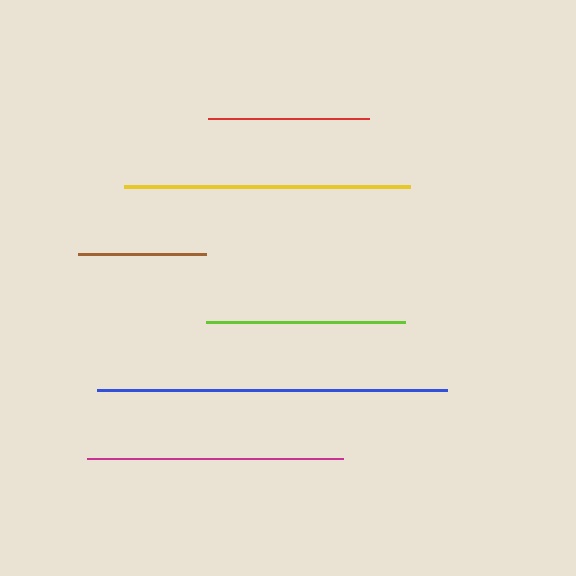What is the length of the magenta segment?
The magenta segment is approximately 255 pixels long.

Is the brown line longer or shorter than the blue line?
The blue line is longer than the brown line.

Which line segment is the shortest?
The brown line is the shortest at approximately 128 pixels.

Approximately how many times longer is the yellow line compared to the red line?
The yellow line is approximately 1.8 times the length of the red line.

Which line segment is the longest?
The blue line is the longest at approximately 350 pixels.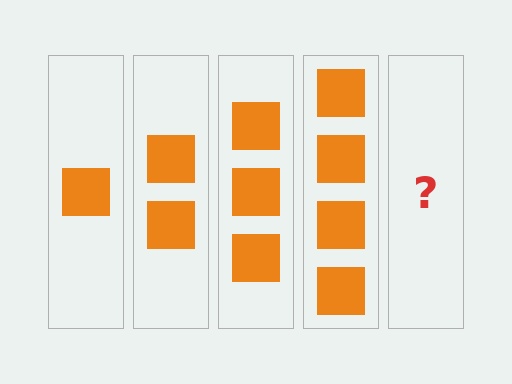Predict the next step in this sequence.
The next step is 5 squares.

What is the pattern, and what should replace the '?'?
The pattern is that each step adds one more square. The '?' should be 5 squares.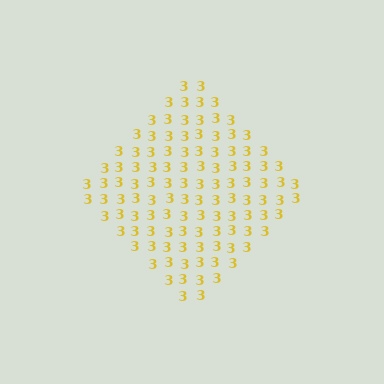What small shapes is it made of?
It is made of small digit 3's.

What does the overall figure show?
The overall figure shows a diamond.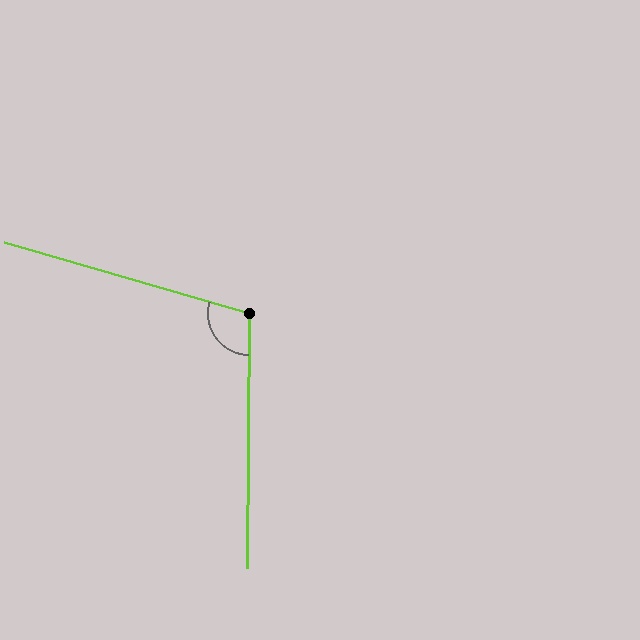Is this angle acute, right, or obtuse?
It is obtuse.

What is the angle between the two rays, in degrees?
Approximately 106 degrees.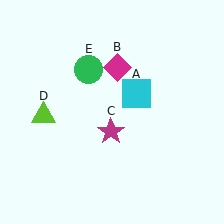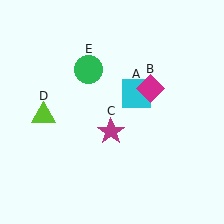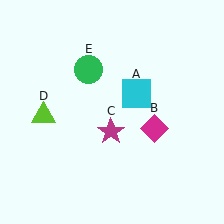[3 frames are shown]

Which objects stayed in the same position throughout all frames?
Cyan square (object A) and magenta star (object C) and lime triangle (object D) and green circle (object E) remained stationary.